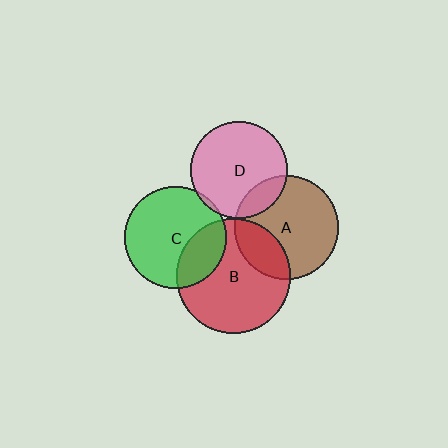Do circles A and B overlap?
Yes.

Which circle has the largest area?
Circle B (red).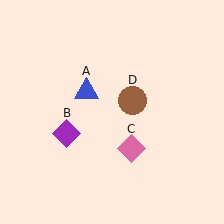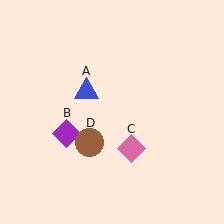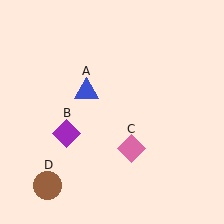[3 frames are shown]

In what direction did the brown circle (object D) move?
The brown circle (object D) moved down and to the left.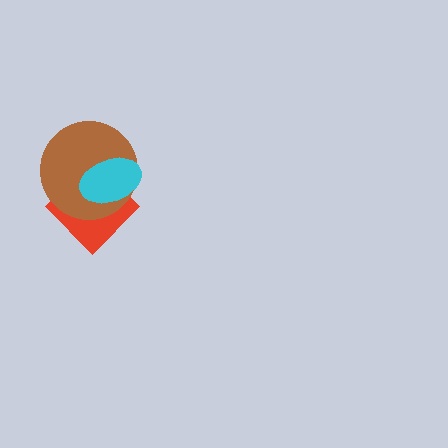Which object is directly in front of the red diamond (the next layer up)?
The brown circle is directly in front of the red diamond.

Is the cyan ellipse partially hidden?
No, no other shape covers it.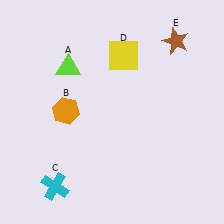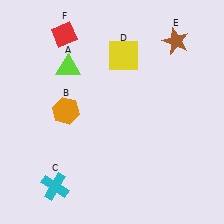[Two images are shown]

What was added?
A red diamond (F) was added in Image 2.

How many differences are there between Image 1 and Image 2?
There is 1 difference between the two images.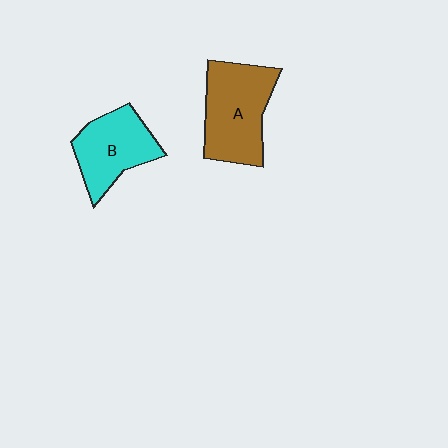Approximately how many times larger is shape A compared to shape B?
Approximately 1.3 times.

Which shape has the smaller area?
Shape B (cyan).